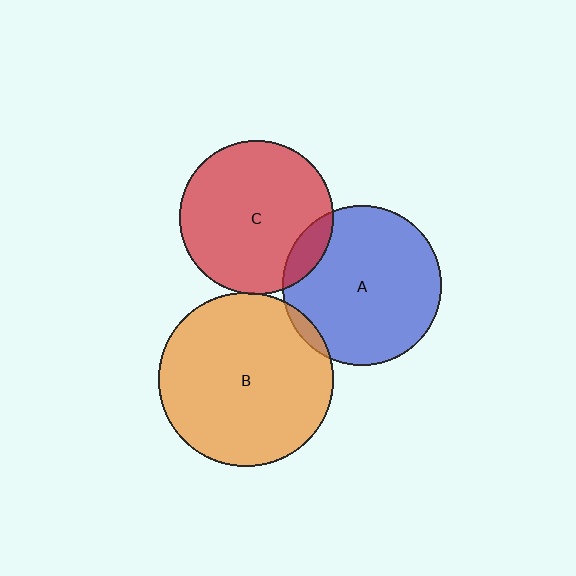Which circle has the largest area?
Circle B (orange).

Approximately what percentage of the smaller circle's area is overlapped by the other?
Approximately 5%.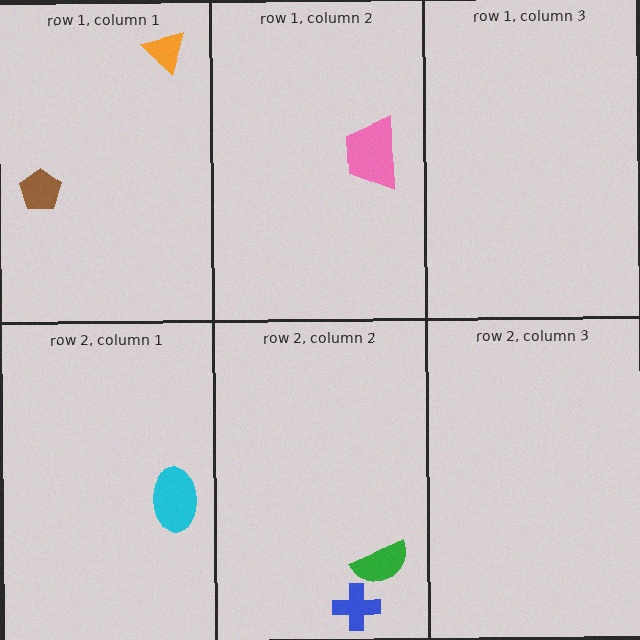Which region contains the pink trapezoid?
The row 1, column 2 region.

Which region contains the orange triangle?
The row 1, column 1 region.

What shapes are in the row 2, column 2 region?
The blue cross, the green semicircle.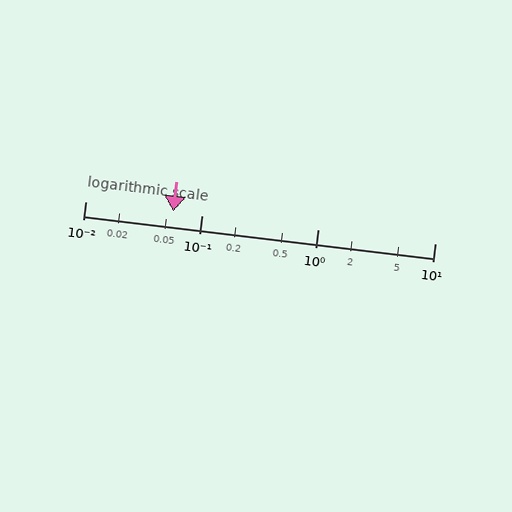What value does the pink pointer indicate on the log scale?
The pointer indicates approximately 0.057.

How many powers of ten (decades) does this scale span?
The scale spans 3 decades, from 0.01 to 10.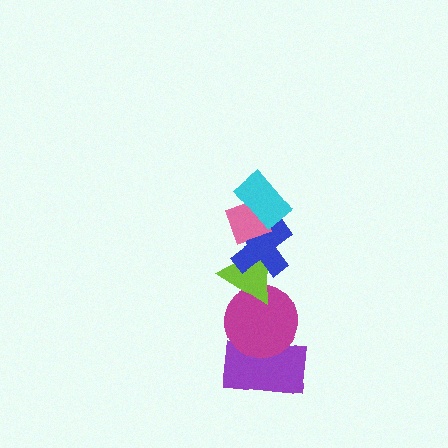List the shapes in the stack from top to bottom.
From top to bottom: the cyan rectangle, the pink diamond, the blue cross, the lime triangle, the magenta circle, the purple rectangle.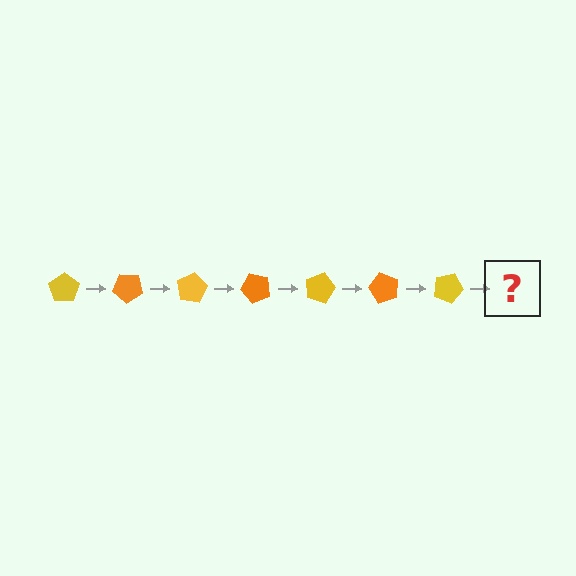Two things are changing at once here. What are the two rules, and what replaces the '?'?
The two rules are that it rotates 40 degrees each step and the color cycles through yellow and orange. The '?' should be an orange pentagon, rotated 280 degrees from the start.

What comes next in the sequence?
The next element should be an orange pentagon, rotated 280 degrees from the start.